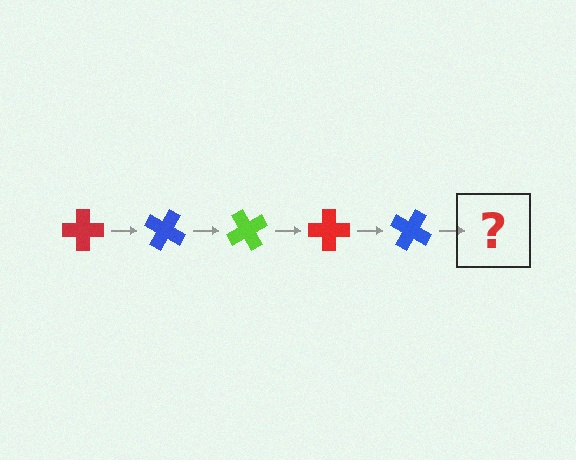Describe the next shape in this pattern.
It should be a lime cross, rotated 150 degrees from the start.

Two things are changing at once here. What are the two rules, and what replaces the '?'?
The two rules are that it rotates 30 degrees each step and the color cycles through red, blue, and lime. The '?' should be a lime cross, rotated 150 degrees from the start.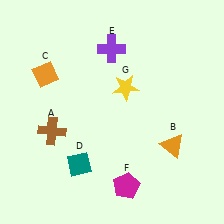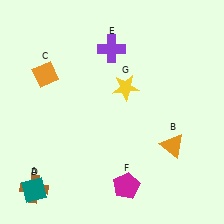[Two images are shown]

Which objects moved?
The objects that moved are: the brown cross (A), the teal diamond (D).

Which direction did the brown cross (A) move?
The brown cross (A) moved down.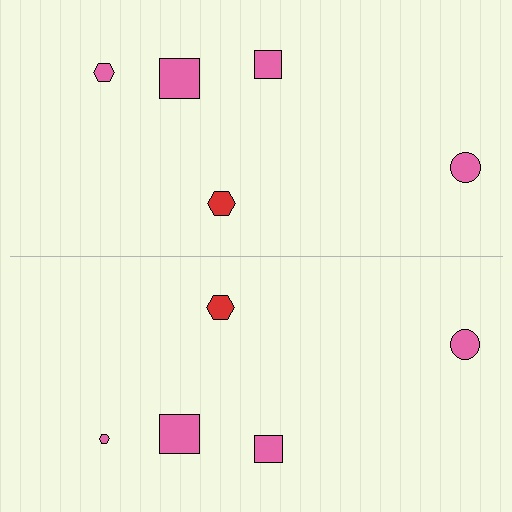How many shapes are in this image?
There are 10 shapes in this image.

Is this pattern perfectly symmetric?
No, the pattern is not perfectly symmetric. The pink hexagon on the bottom side has a different size than its mirror counterpart.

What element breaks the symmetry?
The pink hexagon on the bottom side has a different size than its mirror counterpart.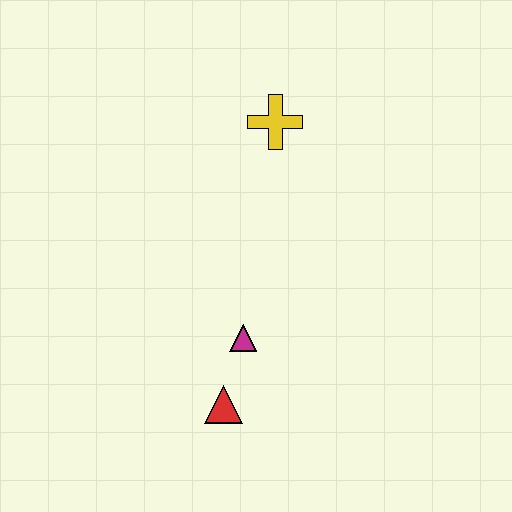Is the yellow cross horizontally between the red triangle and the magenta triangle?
No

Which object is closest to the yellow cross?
The magenta triangle is closest to the yellow cross.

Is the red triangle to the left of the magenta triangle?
Yes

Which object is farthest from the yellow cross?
The red triangle is farthest from the yellow cross.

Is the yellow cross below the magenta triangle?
No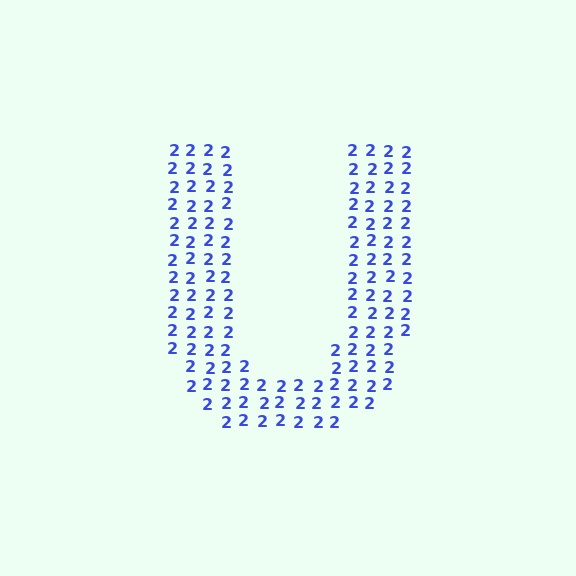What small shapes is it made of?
It is made of small digit 2's.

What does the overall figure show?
The overall figure shows the letter U.